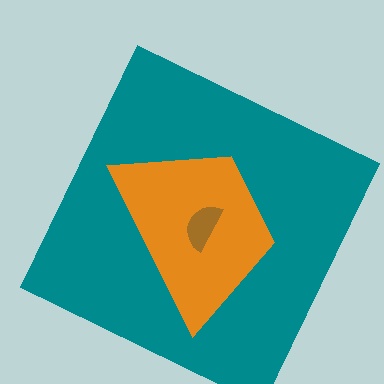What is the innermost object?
The brown semicircle.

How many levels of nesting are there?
3.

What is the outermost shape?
The teal square.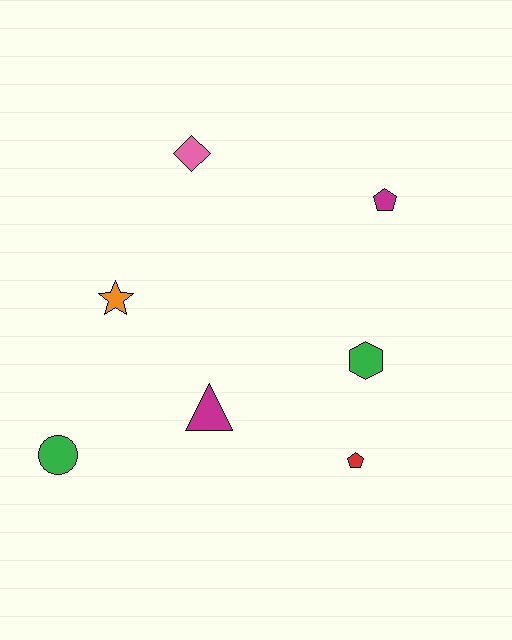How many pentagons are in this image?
There are 2 pentagons.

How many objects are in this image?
There are 7 objects.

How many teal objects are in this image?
There are no teal objects.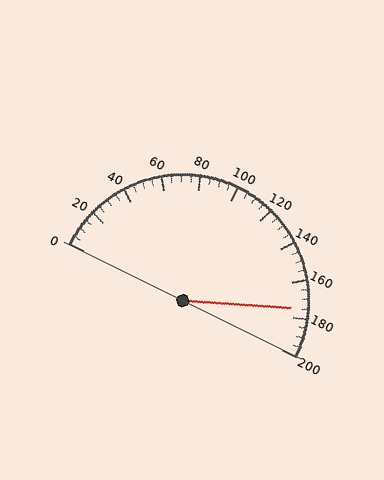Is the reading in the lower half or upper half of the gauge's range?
The reading is in the upper half of the range (0 to 200).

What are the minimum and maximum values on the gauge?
The gauge ranges from 0 to 200.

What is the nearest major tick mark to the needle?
The nearest major tick mark is 180.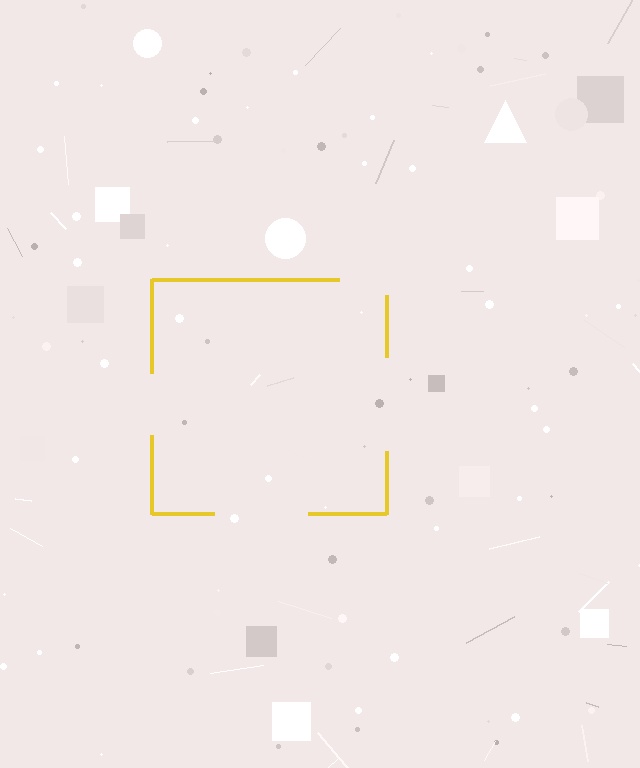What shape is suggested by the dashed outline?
The dashed outline suggests a square.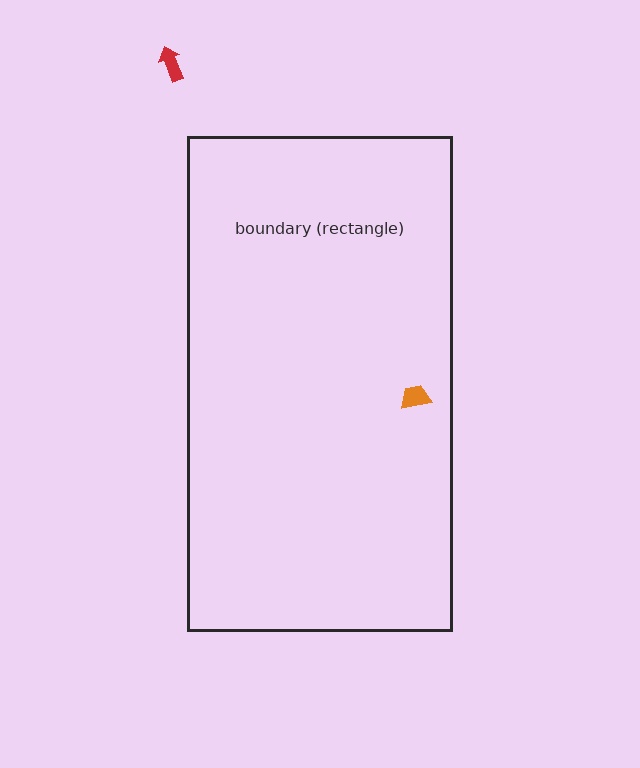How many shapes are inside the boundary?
1 inside, 1 outside.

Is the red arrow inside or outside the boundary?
Outside.